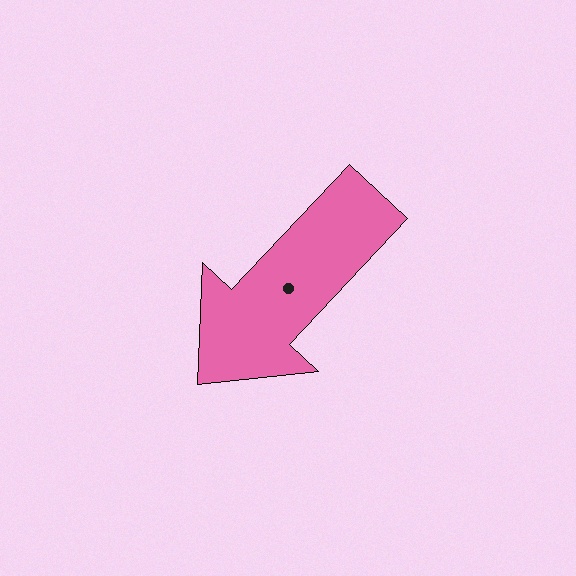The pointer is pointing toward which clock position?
Roughly 7 o'clock.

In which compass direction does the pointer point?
Southwest.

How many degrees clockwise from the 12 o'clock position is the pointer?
Approximately 223 degrees.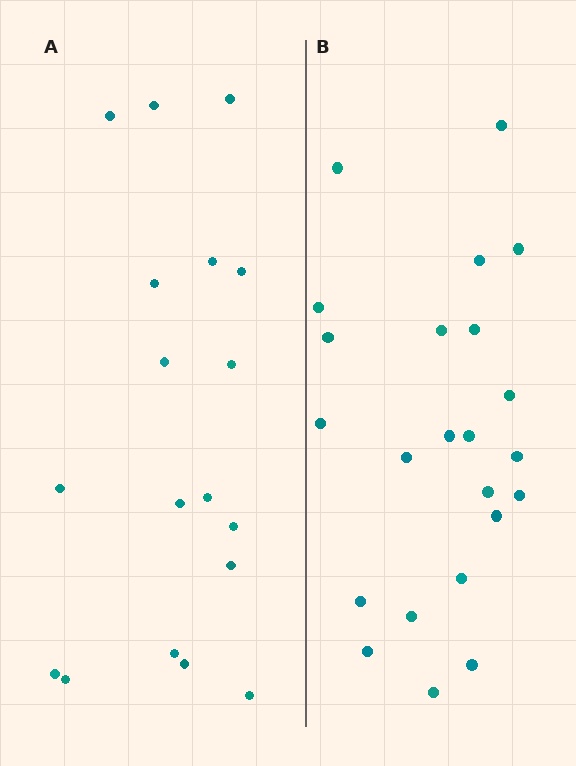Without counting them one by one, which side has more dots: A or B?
Region B (the right region) has more dots.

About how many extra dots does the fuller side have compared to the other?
Region B has about 5 more dots than region A.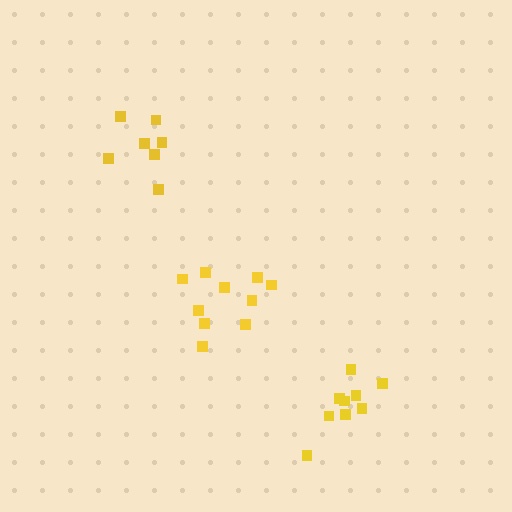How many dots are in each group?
Group 1: 10 dots, Group 2: 9 dots, Group 3: 7 dots (26 total).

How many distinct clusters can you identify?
There are 3 distinct clusters.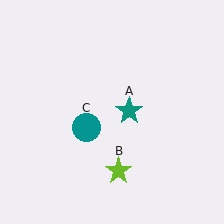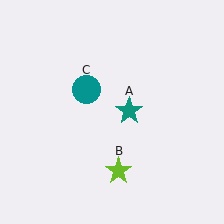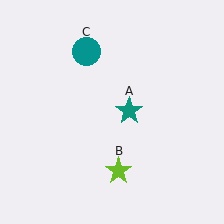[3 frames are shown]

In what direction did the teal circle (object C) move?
The teal circle (object C) moved up.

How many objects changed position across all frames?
1 object changed position: teal circle (object C).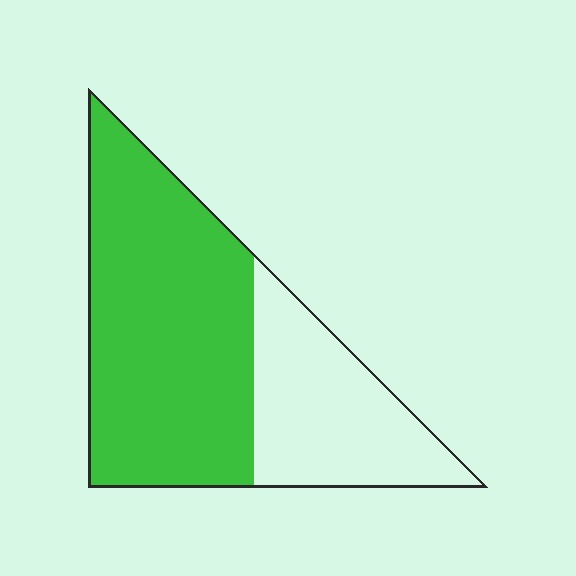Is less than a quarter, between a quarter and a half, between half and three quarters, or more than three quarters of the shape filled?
Between half and three quarters.